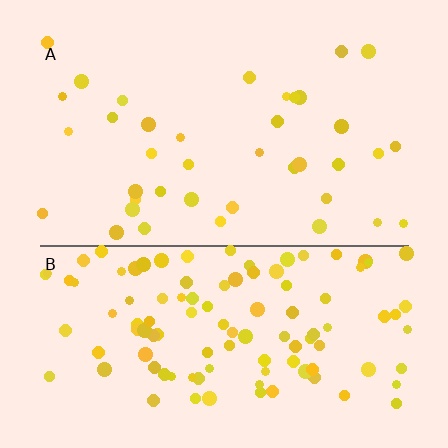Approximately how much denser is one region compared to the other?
Approximately 2.8× — region B over region A.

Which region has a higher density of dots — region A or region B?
B (the bottom).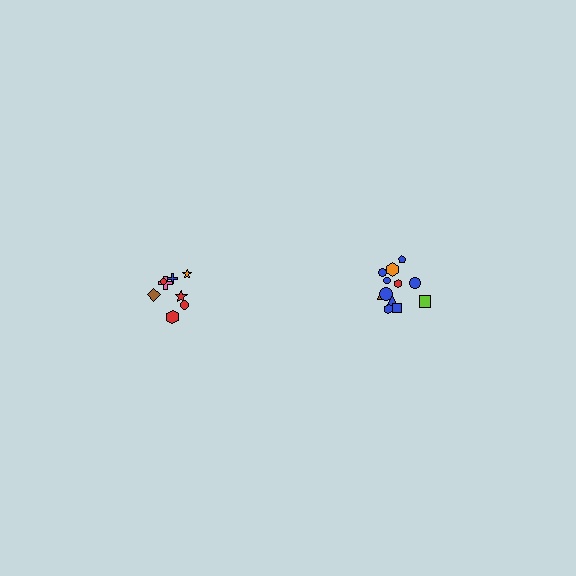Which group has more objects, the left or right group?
The right group.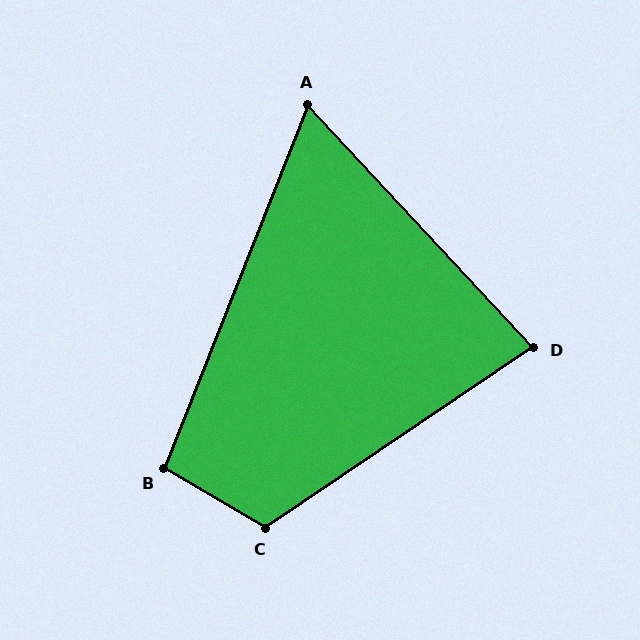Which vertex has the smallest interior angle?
A, at approximately 64 degrees.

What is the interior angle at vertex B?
Approximately 99 degrees (obtuse).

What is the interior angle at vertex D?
Approximately 81 degrees (acute).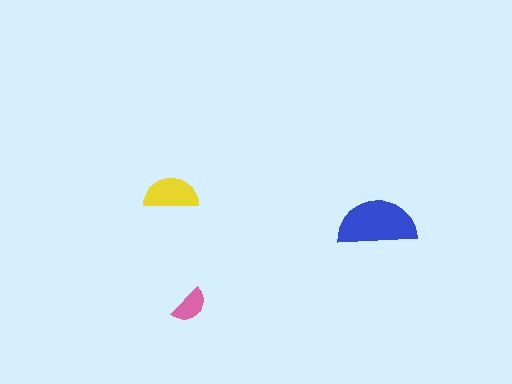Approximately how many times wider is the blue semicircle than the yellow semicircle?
About 1.5 times wider.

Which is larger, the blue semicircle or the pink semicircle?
The blue one.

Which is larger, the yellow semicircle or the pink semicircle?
The yellow one.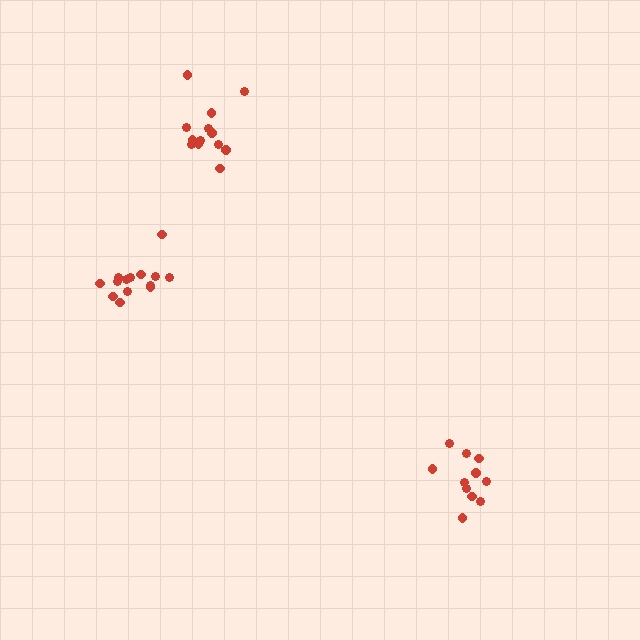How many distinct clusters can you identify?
There are 3 distinct clusters.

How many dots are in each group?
Group 1: 14 dots, Group 2: 11 dots, Group 3: 13 dots (38 total).